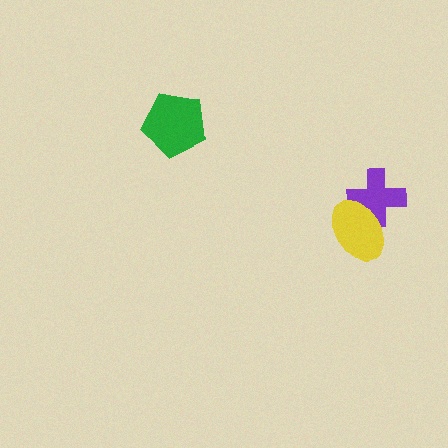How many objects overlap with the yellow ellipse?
1 object overlaps with the yellow ellipse.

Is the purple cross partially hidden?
Yes, it is partially covered by another shape.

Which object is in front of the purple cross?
The yellow ellipse is in front of the purple cross.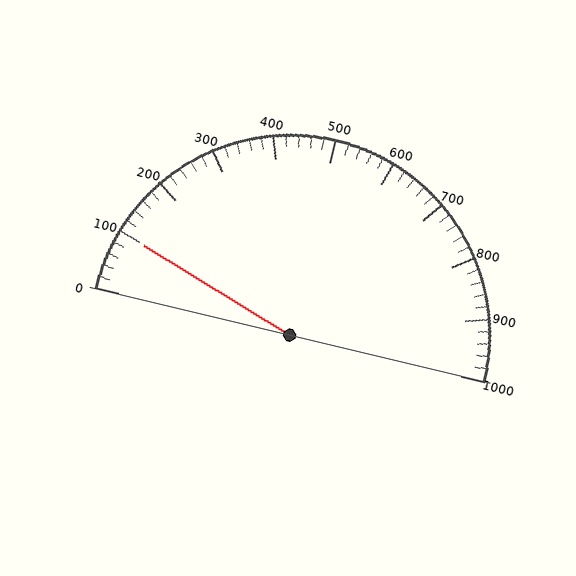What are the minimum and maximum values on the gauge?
The gauge ranges from 0 to 1000.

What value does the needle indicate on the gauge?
The needle indicates approximately 100.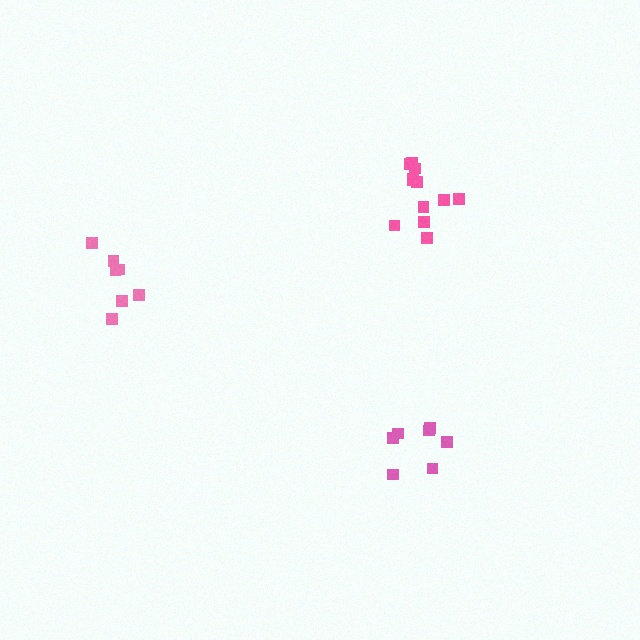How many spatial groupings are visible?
There are 3 spatial groupings.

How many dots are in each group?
Group 1: 7 dots, Group 2: 12 dots, Group 3: 7 dots (26 total).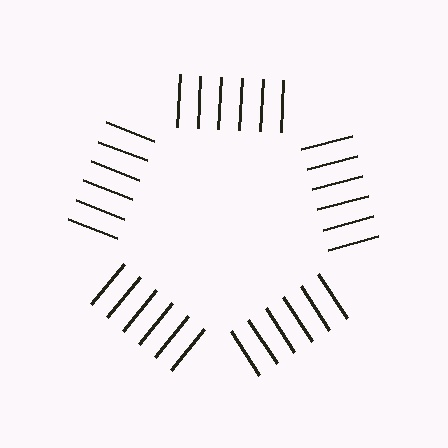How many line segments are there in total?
30 — 6 along each of the 5 edges.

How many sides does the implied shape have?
5 sides — the line-ends trace a pentagon.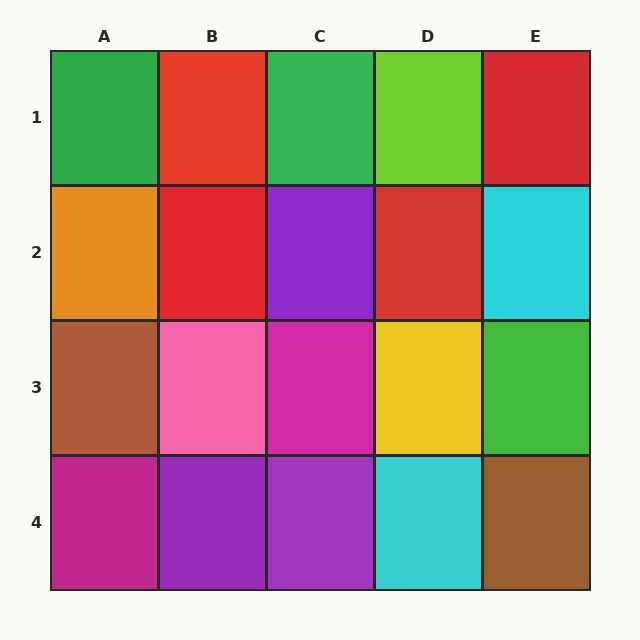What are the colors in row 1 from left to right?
Green, red, green, lime, red.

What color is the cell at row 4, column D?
Cyan.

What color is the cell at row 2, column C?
Purple.